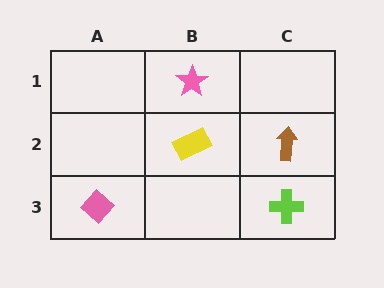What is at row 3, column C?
A lime cross.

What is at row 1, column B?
A pink star.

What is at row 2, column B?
A yellow rectangle.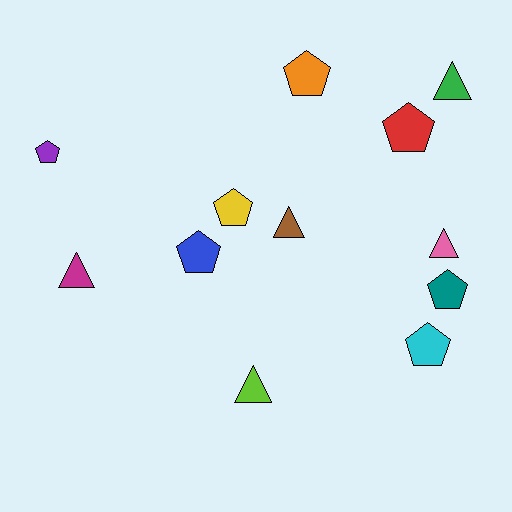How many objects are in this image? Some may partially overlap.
There are 12 objects.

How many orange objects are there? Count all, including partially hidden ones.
There is 1 orange object.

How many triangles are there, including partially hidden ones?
There are 5 triangles.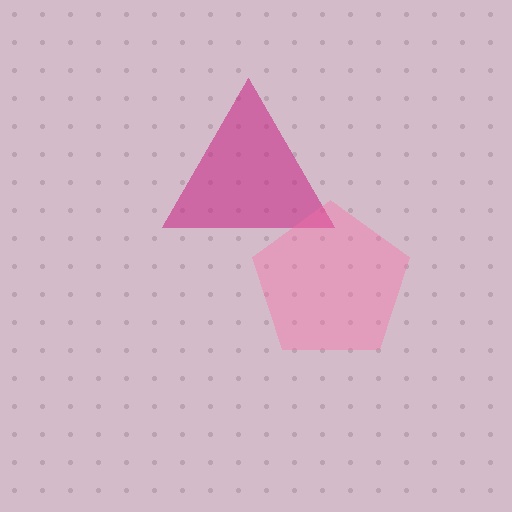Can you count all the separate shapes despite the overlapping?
Yes, there are 2 separate shapes.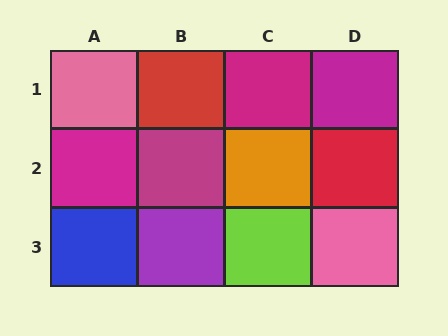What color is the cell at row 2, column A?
Magenta.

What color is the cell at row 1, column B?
Red.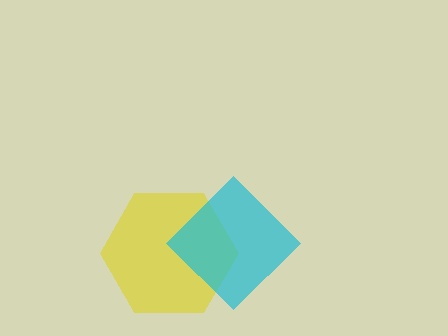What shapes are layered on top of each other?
The layered shapes are: a yellow hexagon, a cyan diamond.